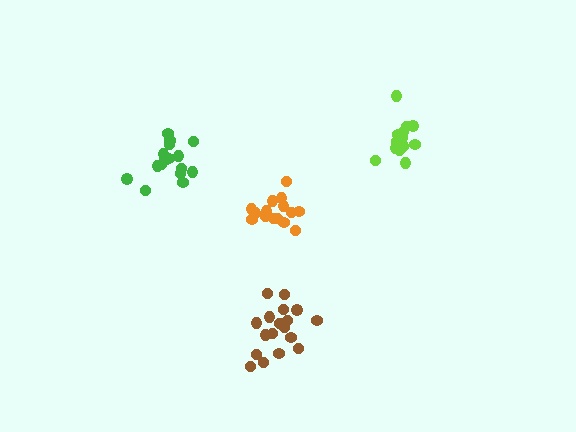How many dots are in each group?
Group 1: 16 dots, Group 2: 15 dots, Group 3: 18 dots, Group 4: 15 dots (64 total).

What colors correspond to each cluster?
The clusters are colored: green, lime, brown, orange.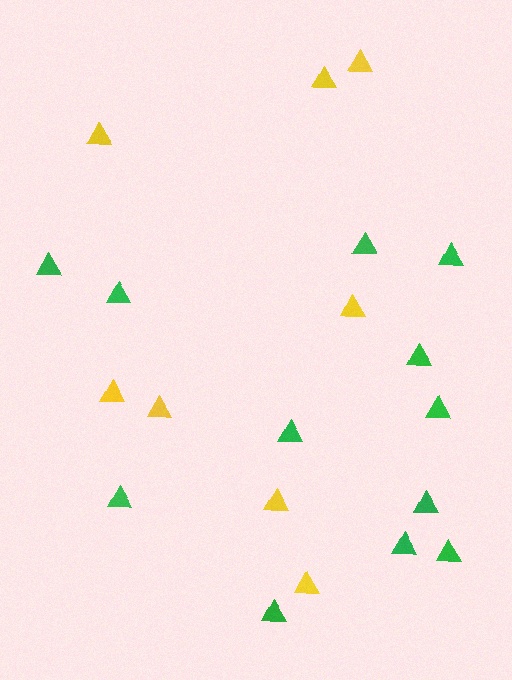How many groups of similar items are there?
There are 2 groups: one group of green triangles (12) and one group of yellow triangles (8).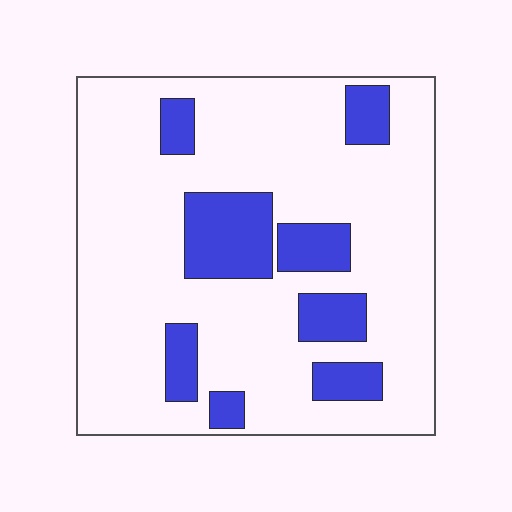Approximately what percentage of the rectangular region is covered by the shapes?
Approximately 20%.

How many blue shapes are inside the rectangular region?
8.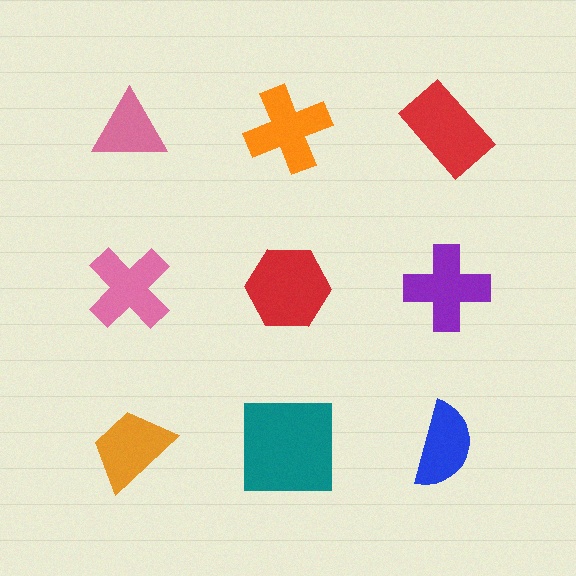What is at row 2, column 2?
A red hexagon.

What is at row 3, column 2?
A teal square.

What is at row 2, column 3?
A purple cross.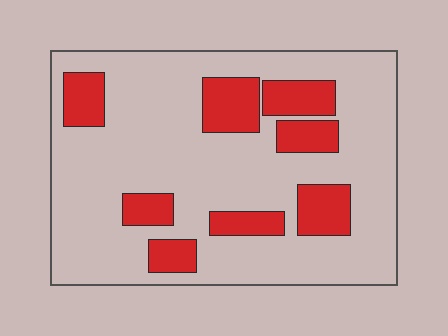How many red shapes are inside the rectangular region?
8.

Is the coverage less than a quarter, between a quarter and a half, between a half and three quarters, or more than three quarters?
Less than a quarter.